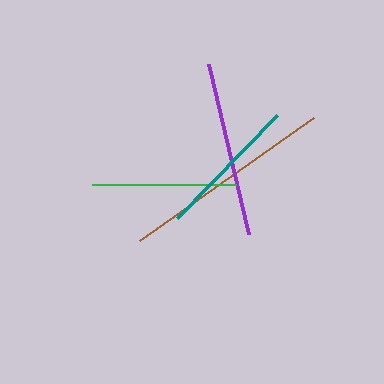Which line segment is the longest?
The brown line is the longest at approximately 213 pixels.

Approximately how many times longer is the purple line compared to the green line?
The purple line is approximately 1.2 times the length of the green line.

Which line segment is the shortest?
The teal line is the shortest at approximately 144 pixels.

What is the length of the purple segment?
The purple segment is approximately 175 pixels long.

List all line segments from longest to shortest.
From longest to shortest: brown, purple, green, teal.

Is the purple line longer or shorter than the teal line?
The purple line is longer than the teal line.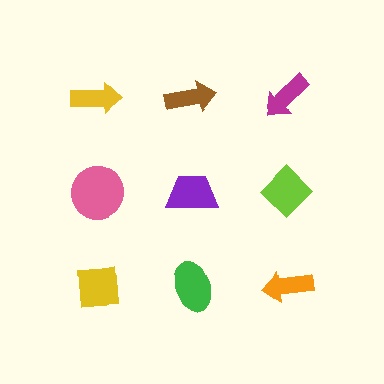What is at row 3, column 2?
A green ellipse.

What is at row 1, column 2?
A brown arrow.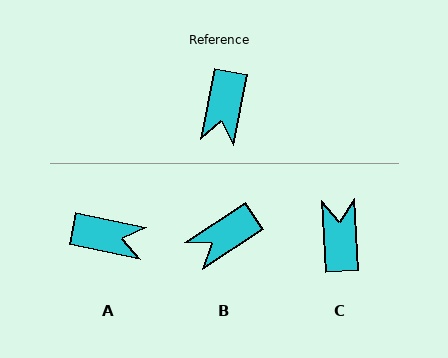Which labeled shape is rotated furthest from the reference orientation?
C, about 165 degrees away.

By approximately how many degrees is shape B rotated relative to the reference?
Approximately 45 degrees clockwise.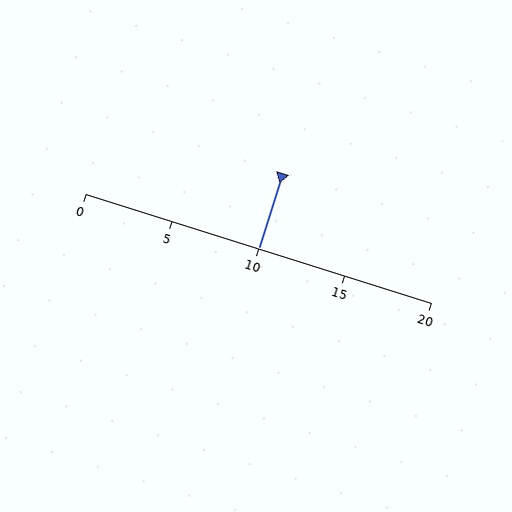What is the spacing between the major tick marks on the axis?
The major ticks are spaced 5 apart.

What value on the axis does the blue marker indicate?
The marker indicates approximately 10.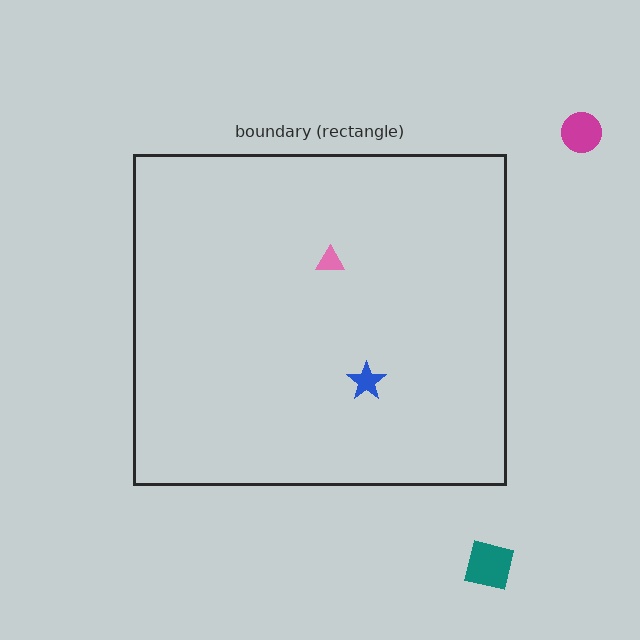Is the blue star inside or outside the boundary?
Inside.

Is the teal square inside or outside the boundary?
Outside.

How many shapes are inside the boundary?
2 inside, 2 outside.